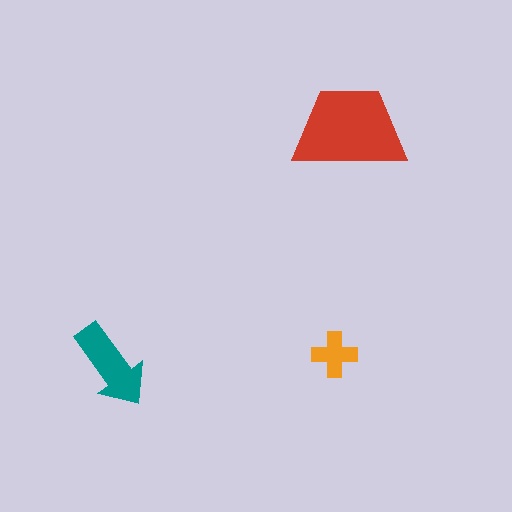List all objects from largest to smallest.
The red trapezoid, the teal arrow, the orange cross.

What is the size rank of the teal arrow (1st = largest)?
2nd.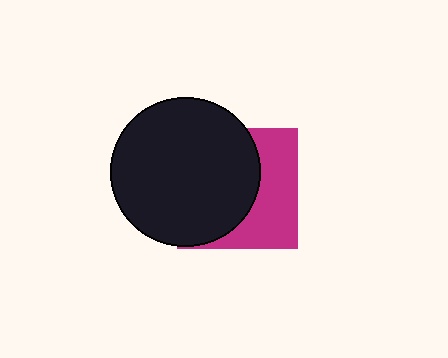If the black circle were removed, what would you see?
You would see the complete magenta square.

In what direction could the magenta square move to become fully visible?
The magenta square could move right. That would shift it out from behind the black circle entirely.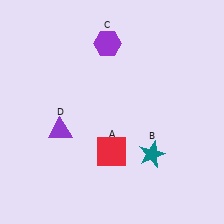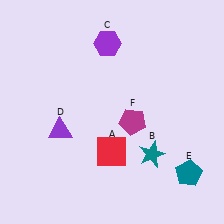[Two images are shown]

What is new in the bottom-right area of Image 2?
A teal pentagon (E) was added in the bottom-right area of Image 2.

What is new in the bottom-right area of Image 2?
A magenta pentagon (F) was added in the bottom-right area of Image 2.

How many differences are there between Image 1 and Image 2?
There are 2 differences between the two images.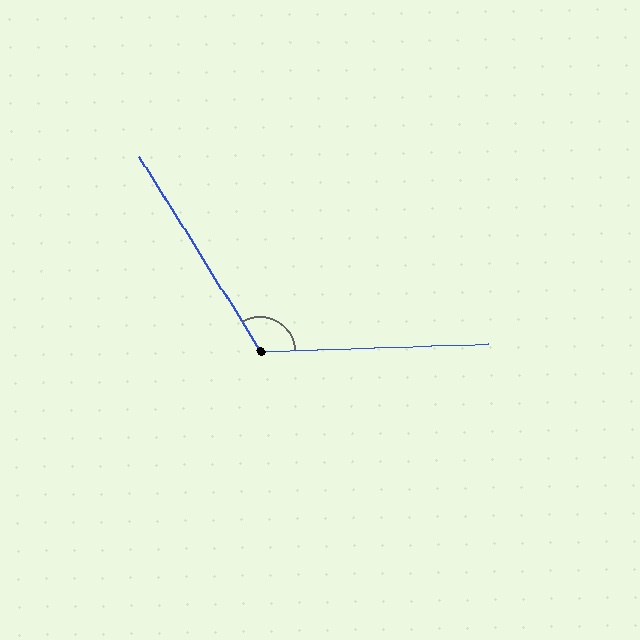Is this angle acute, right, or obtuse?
It is obtuse.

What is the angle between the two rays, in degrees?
Approximately 120 degrees.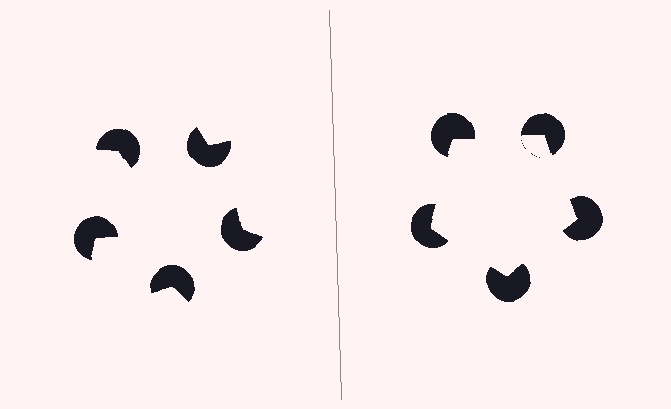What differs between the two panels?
The pac-man discs are positioned identically on both sides; only the wedge orientations differ. On the right they align to a pentagon; on the left they are misaligned.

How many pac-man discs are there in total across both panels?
10 — 5 on each side.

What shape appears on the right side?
An illusory pentagon.